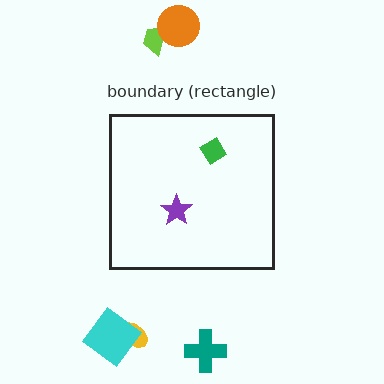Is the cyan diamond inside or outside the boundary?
Outside.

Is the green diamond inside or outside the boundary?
Inside.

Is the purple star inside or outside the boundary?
Inside.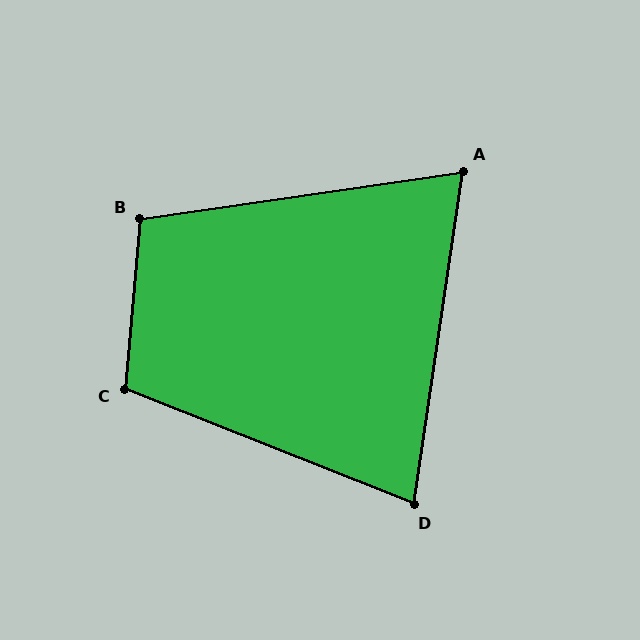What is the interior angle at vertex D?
Approximately 77 degrees (acute).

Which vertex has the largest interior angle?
C, at approximately 107 degrees.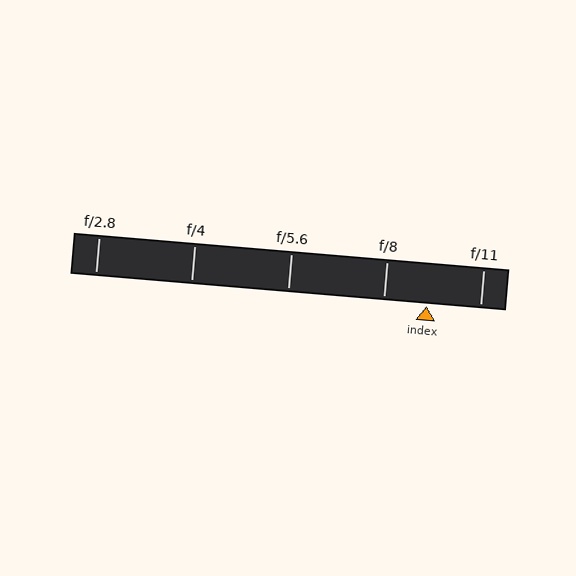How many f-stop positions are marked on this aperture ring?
There are 5 f-stop positions marked.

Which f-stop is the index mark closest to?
The index mark is closest to f/8.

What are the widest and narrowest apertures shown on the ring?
The widest aperture shown is f/2.8 and the narrowest is f/11.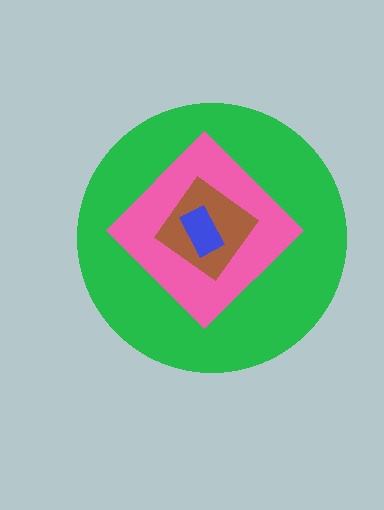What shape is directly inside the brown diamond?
The blue rectangle.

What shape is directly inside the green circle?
The pink diamond.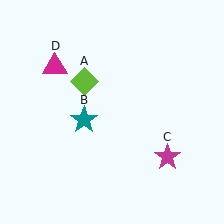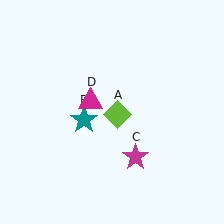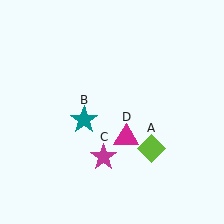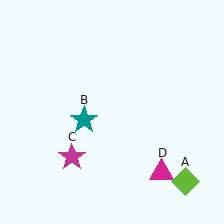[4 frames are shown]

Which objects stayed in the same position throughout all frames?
Teal star (object B) remained stationary.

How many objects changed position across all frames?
3 objects changed position: lime diamond (object A), magenta star (object C), magenta triangle (object D).